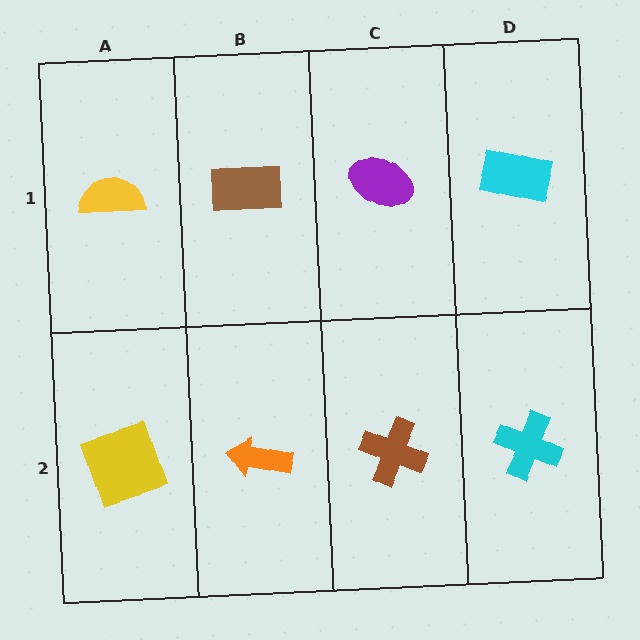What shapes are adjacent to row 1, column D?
A cyan cross (row 2, column D), a purple ellipse (row 1, column C).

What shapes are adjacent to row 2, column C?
A purple ellipse (row 1, column C), an orange arrow (row 2, column B), a cyan cross (row 2, column D).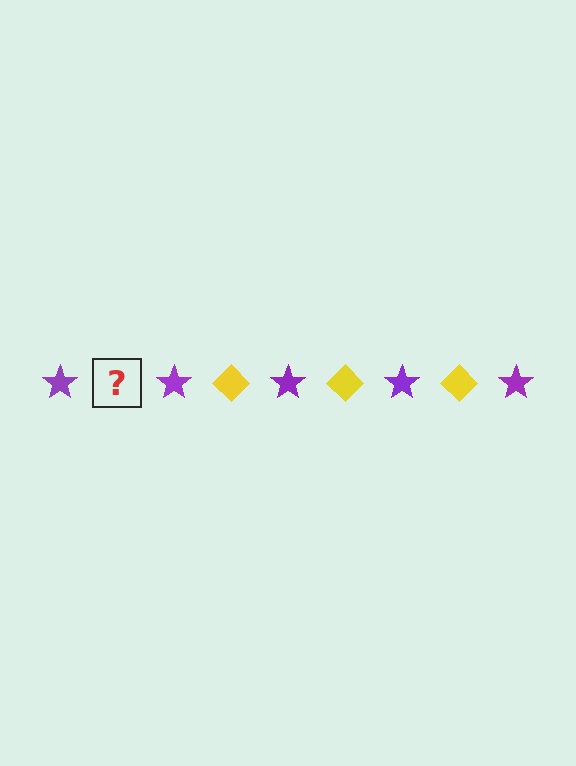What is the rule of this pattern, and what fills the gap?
The rule is that the pattern alternates between purple star and yellow diamond. The gap should be filled with a yellow diamond.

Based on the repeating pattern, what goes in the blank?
The blank should be a yellow diamond.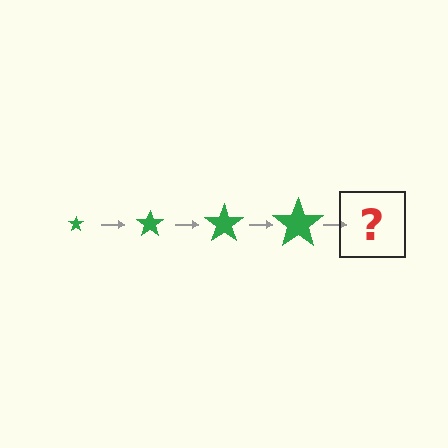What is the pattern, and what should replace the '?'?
The pattern is that the star gets progressively larger each step. The '?' should be a green star, larger than the previous one.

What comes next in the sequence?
The next element should be a green star, larger than the previous one.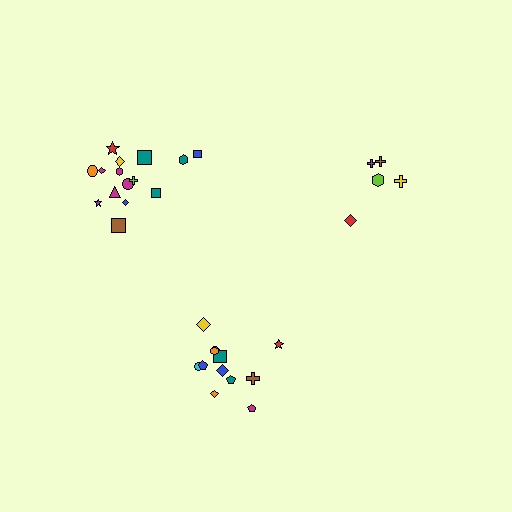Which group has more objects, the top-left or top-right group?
The top-left group.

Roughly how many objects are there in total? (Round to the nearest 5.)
Roughly 30 objects in total.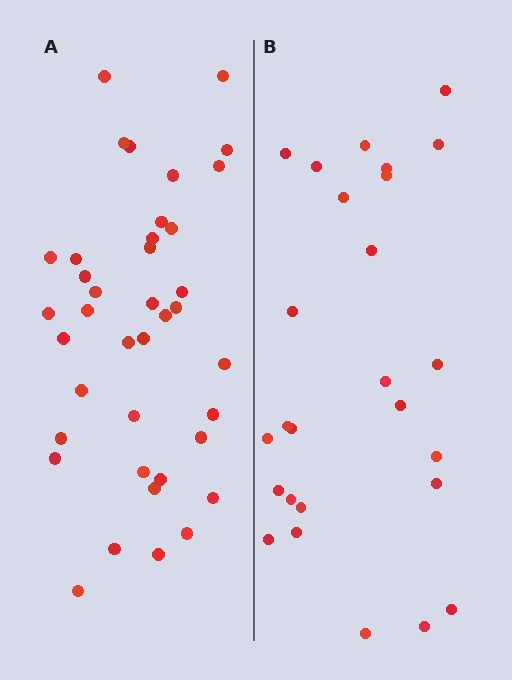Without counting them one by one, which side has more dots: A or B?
Region A (the left region) has more dots.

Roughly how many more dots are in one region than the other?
Region A has approximately 15 more dots than region B.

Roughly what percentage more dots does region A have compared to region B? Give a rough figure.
About 50% more.